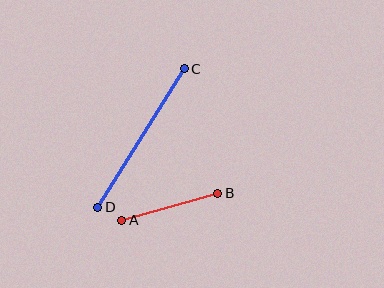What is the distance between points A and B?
The distance is approximately 100 pixels.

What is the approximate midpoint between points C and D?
The midpoint is at approximately (141, 138) pixels.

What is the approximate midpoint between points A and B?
The midpoint is at approximately (170, 207) pixels.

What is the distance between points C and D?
The distance is approximately 163 pixels.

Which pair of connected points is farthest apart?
Points C and D are farthest apart.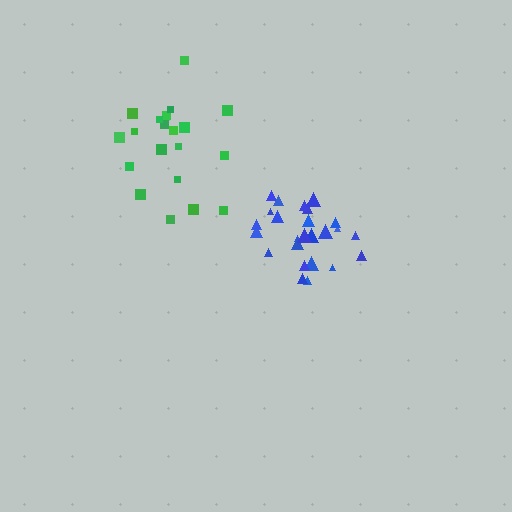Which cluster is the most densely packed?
Blue.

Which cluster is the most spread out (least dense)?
Green.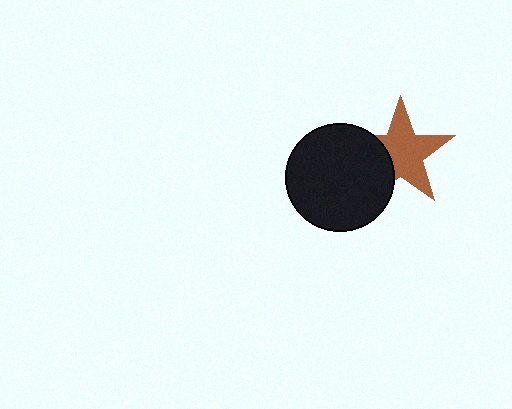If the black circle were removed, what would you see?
You would see the complete brown star.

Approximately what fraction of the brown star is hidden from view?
Roughly 30% of the brown star is hidden behind the black circle.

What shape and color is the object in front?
The object in front is a black circle.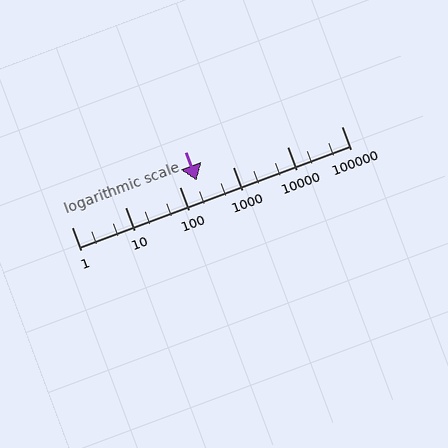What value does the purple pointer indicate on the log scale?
The pointer indicates approximately 210.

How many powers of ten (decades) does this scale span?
The scale spans 5 decades, from 1 to 100000.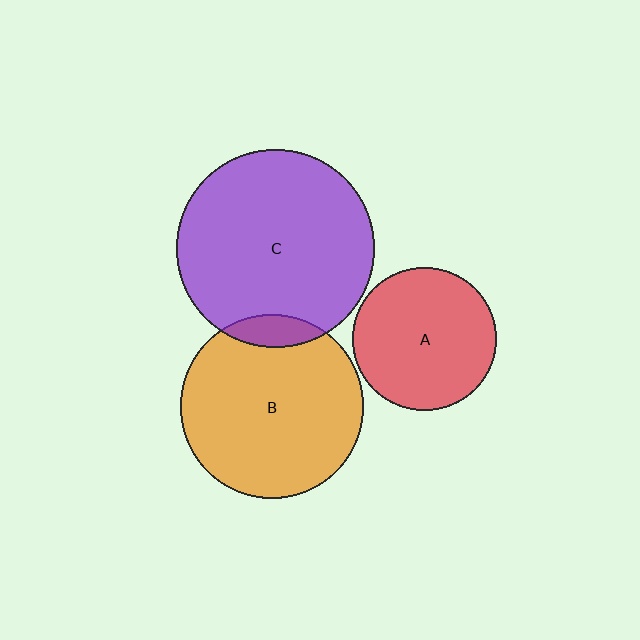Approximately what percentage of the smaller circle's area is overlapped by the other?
Approximately 10%.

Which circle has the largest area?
Circle C (purple).